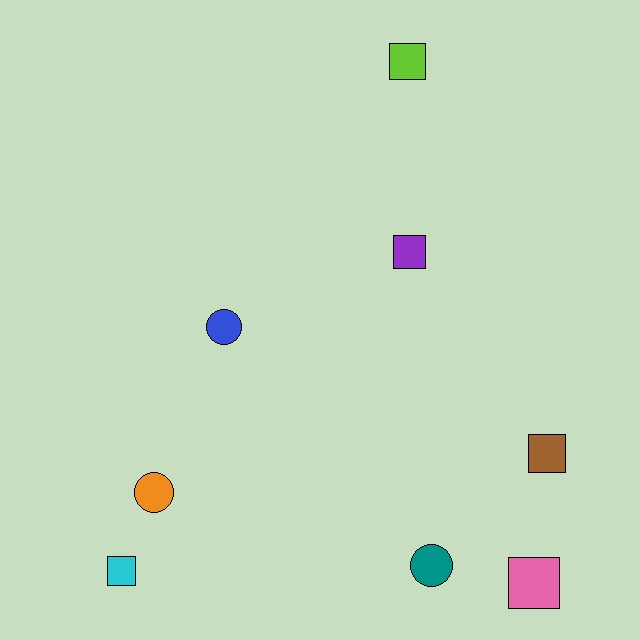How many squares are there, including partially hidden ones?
There are 5 squares.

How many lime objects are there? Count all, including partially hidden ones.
There is 1 lime object.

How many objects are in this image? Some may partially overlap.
There are 8 objects.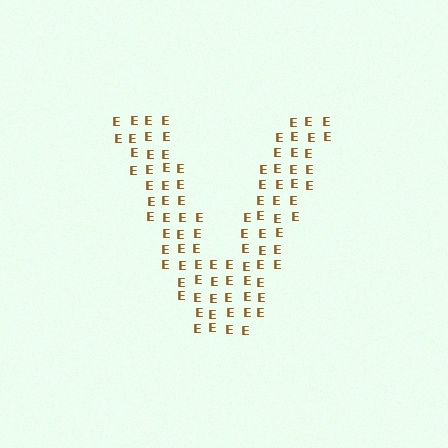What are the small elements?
The small elements are letter E's.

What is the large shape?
The large shape is the letter V.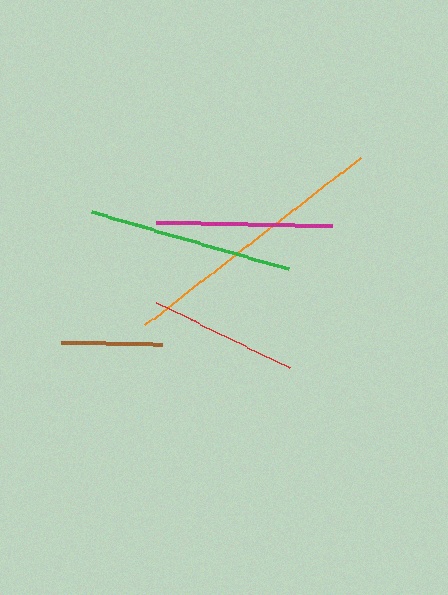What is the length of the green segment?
The green segment is approximately 205 pixels long.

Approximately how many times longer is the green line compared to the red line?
The green line is approximately 1.4 times the length of the red line.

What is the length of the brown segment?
The brown segment is approximately 101 pixels long.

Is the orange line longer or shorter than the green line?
The orange line is longer than the green line.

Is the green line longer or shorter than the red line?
The green line is longer than the red line.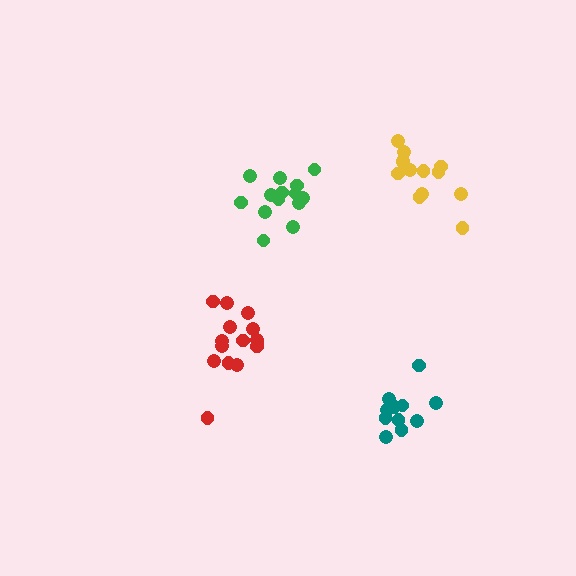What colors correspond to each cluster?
The clusters are colored: green, red, yellow, teal.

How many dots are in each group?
Group 1: 14 dots, Group 2: 15 dots, Group 3: 13 dots, Group 4: 11 dots (53 total).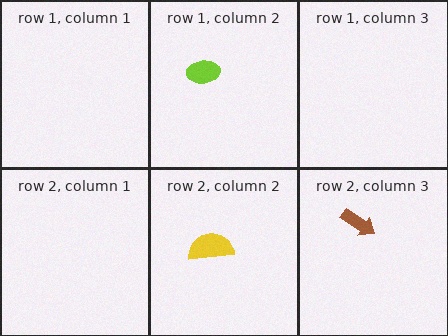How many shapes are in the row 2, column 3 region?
1.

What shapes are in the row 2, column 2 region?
The yellow semicircle.